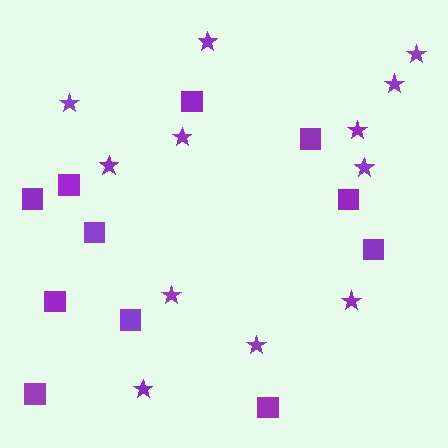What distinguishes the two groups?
There are 2 groups: one group of squares (11) and one group of stars (12).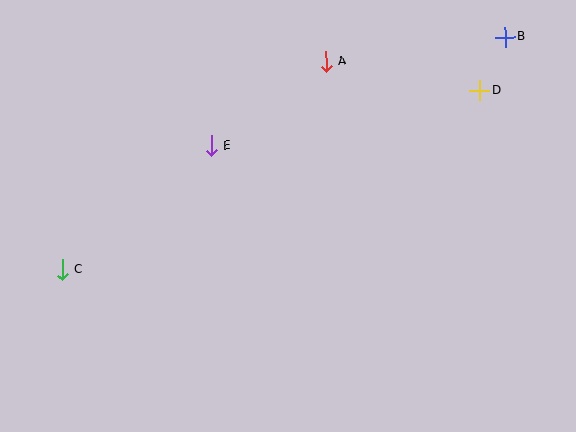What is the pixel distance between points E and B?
The distance between E and B is 314 pixels.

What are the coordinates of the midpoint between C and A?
The midpoint between C and A is at (194, 166).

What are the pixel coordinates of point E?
Point E is at (211, 146).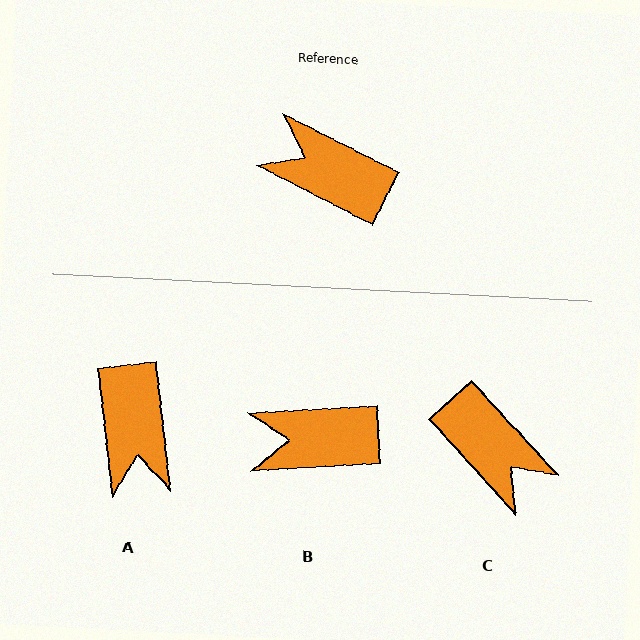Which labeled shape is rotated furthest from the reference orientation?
C, about 159 degrees away.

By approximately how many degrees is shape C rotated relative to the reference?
Approximately 159 degrees counter-clockwise.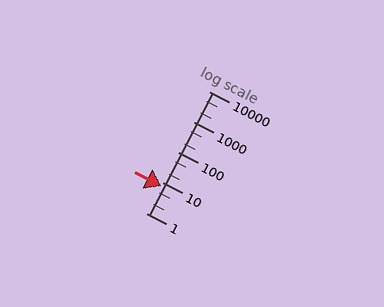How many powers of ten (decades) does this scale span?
The scale spans 4 decades, from 1 to 10000.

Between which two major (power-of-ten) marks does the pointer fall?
The pointer is between 1 and 10.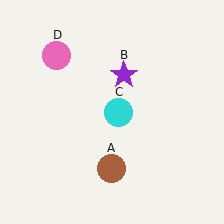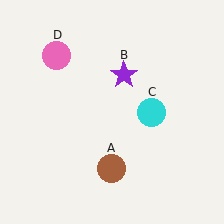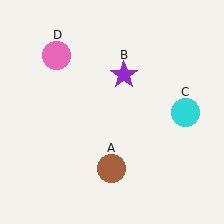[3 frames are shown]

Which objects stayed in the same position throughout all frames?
Brown circle (object A) and purple star (object B) and pink circle (object D) remained stationary.